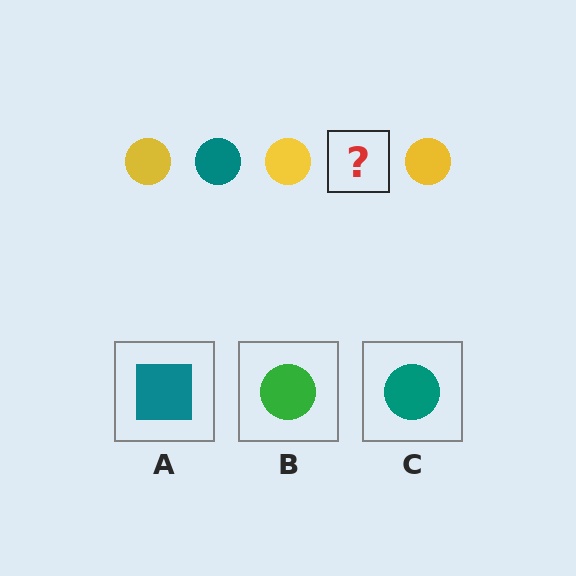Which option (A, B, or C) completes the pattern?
C.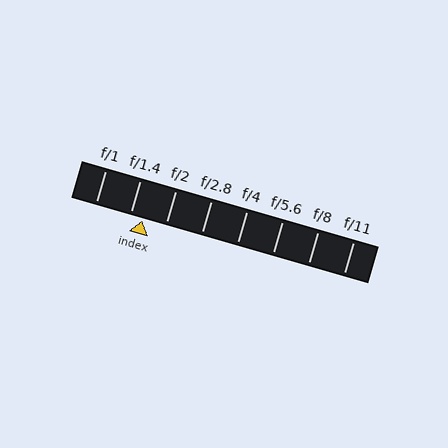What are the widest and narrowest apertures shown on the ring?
The widest aperture shown is f/1 and the narrowest is f/11.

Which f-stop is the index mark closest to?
The index mark is closest to f/1.4.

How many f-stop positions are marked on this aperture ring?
There are 8 f-stop positions marked.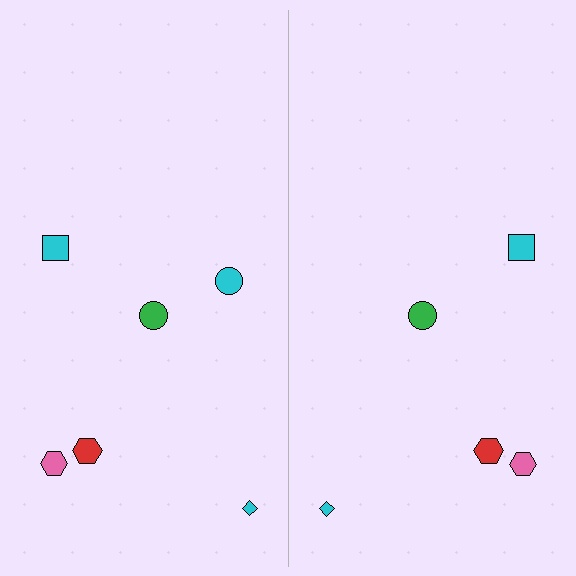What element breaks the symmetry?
A cyan circle is missing from the right side.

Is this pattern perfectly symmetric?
No, the pattern is not perfectly symmetric. A cyan circle is missing from the right side.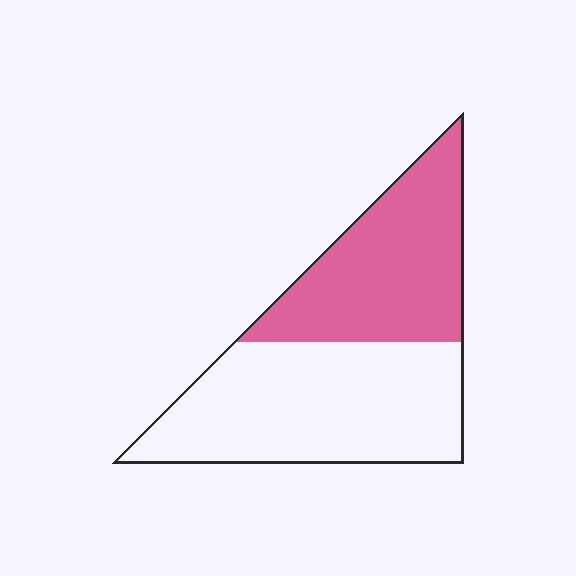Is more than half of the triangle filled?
No.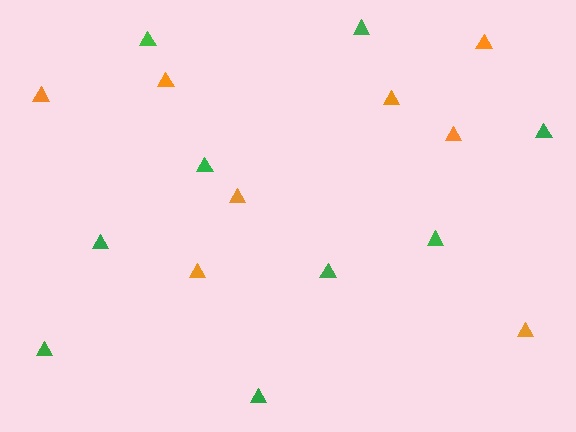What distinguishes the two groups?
There are 2 groups: one group of orange triangles (8) and one group of green triangles (9).